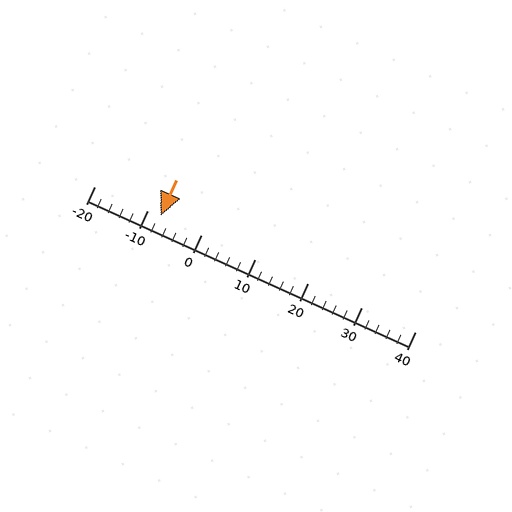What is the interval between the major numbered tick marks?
The major tick marks are spaced 10 units apart.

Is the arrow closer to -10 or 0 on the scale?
The arrow is closer to -10.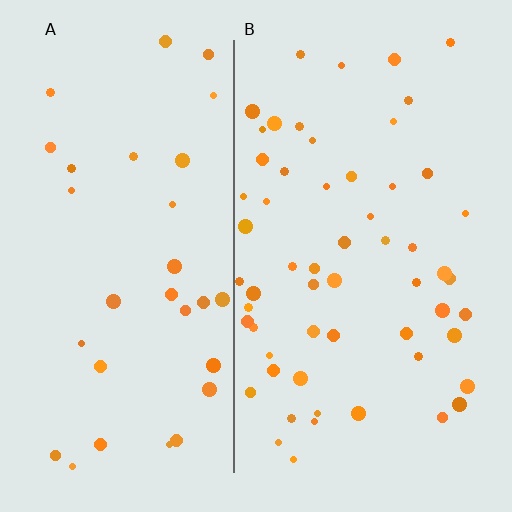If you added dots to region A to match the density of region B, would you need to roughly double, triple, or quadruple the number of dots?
Approximately double.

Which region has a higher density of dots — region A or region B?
B (the right).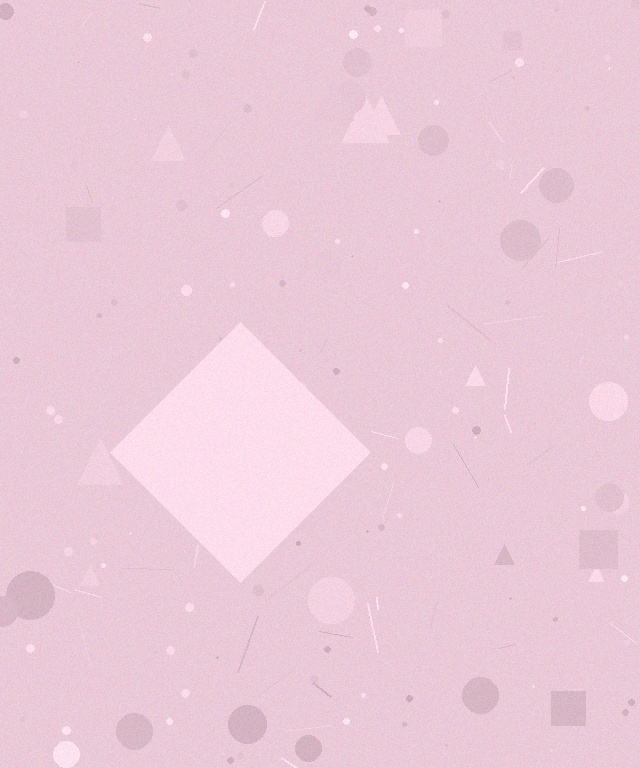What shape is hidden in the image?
A diamond is hidden in the image.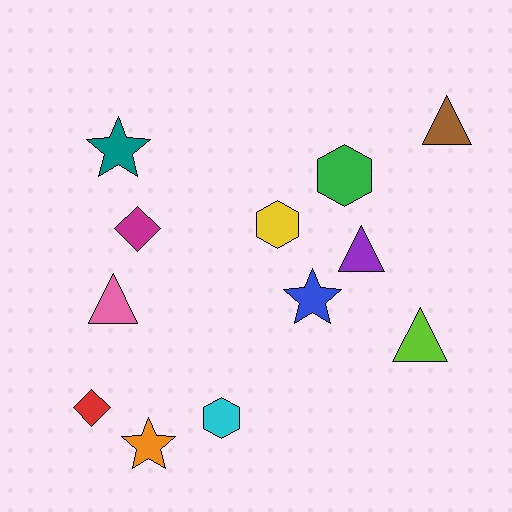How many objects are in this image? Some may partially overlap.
There are 12 objects.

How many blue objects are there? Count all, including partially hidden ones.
There is 1 blue object.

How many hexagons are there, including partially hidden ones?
There are 3 hexagons.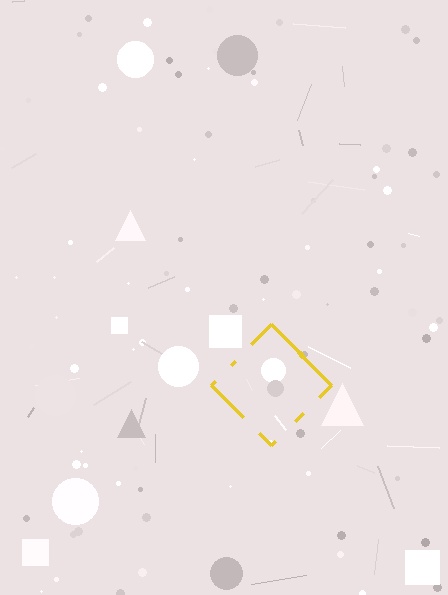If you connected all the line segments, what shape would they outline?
They would outline a diamond.